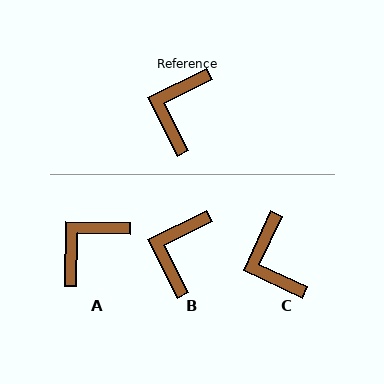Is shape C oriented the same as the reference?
No, it is off by about 38 degrees.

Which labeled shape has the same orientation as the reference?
B.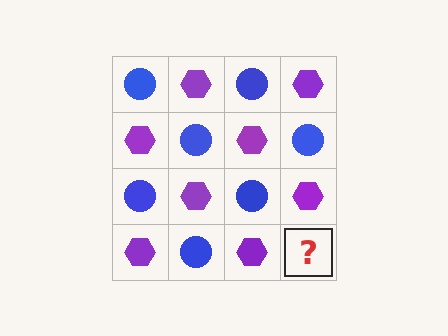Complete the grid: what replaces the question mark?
The question mark should be replaced with a blue circle.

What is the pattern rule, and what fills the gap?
The rule is that it alternates blue circle and purple hexagon in a checkerboard pattern. The gap should be filled with a blue circle.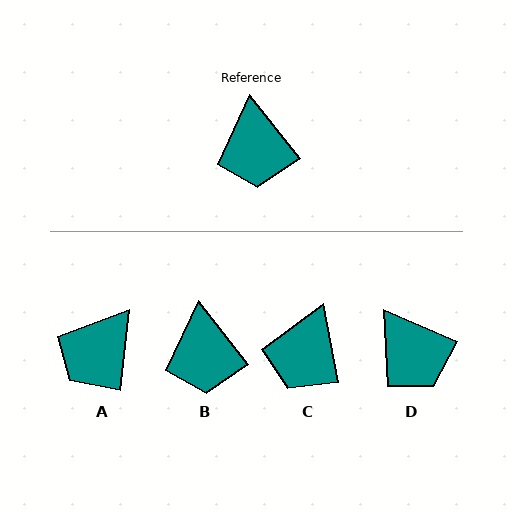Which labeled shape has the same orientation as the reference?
B.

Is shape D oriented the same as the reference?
No, it is off by about 28 degrees.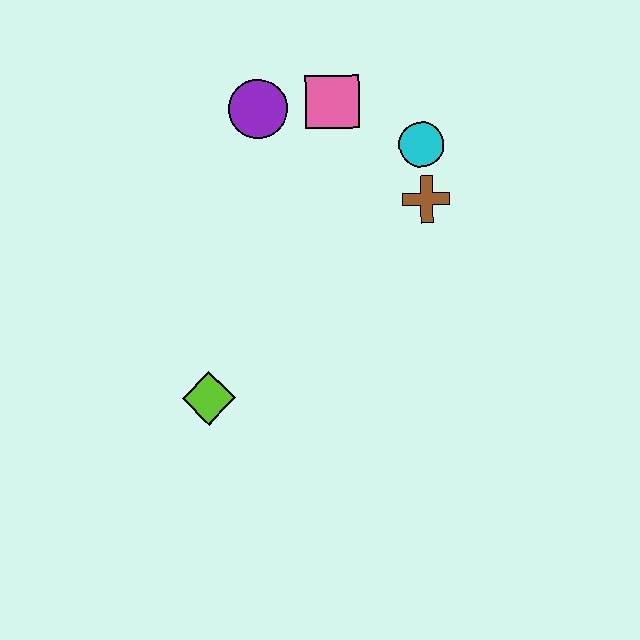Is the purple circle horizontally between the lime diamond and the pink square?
Yes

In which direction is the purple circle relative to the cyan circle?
The purple circle is to the left of the cyan circle.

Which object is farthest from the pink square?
The lime diamond is farthest from the pink square.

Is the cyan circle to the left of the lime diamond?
No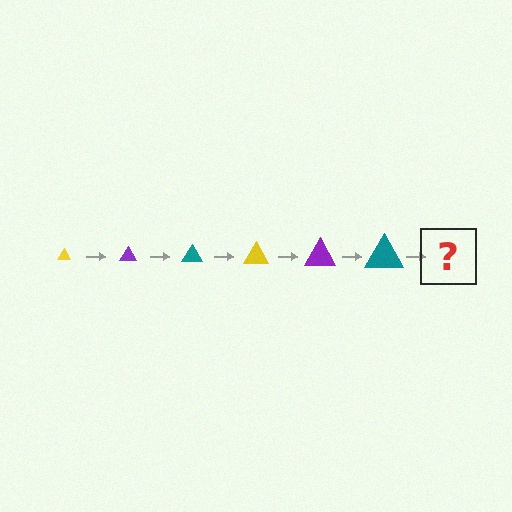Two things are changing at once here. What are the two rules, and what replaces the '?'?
The two rules are that the triangle grows larger each step and the color cycles through yellow, purple, and teal. The '?' should be a yellow triangle, larger than the previous one.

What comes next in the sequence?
The next element should be a yellow triangle, larger than the previous one.